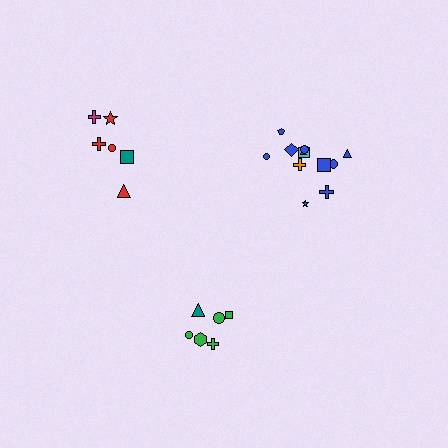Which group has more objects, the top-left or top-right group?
The top-right group.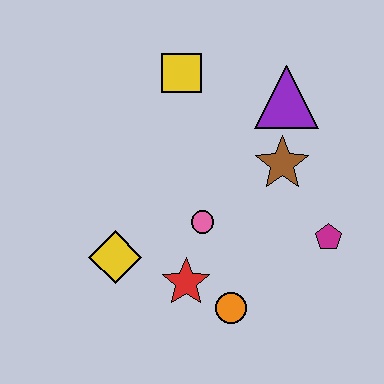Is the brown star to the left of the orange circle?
No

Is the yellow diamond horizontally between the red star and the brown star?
No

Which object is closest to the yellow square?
The purple triangle is closest to the yellow square.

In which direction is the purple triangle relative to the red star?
The purple triangle is above the red star.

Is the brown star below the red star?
No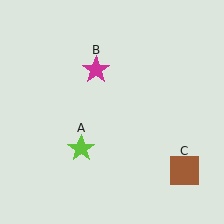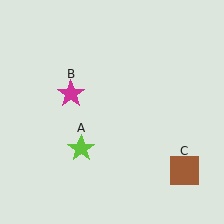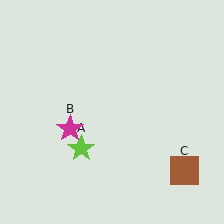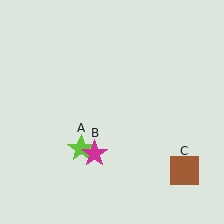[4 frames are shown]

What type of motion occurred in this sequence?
The magenta star (object B) rotated counterclockwise around the center of the scene.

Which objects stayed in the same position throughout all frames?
Lime star (object A) and brown square (object C) remained stationary.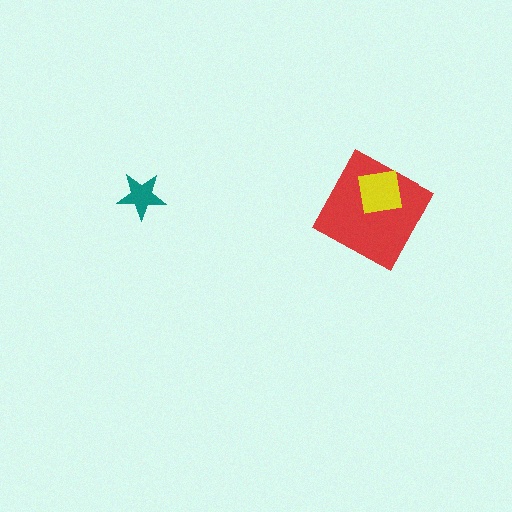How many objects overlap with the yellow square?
1 object overlaps with the yellow square.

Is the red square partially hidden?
Yes, it is partially covered by another shape.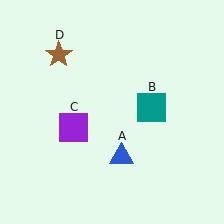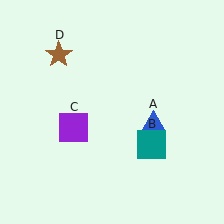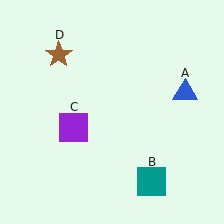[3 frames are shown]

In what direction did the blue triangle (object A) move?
The blue triangle (object A) moved up and to the right.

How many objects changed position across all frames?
2 objects changed position: blue triangle (object A), teal square (object B).